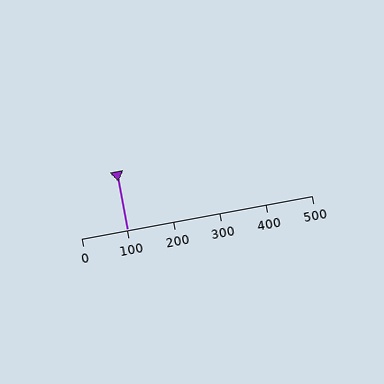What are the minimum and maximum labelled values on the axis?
The axis runs from 0 to 500.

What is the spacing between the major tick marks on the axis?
The major ticks are spaced 100 apart.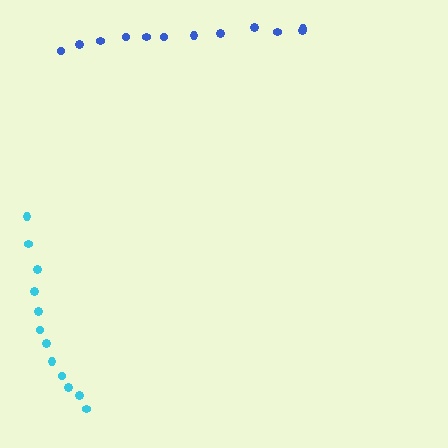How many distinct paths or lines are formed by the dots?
There are 2 distinct paths.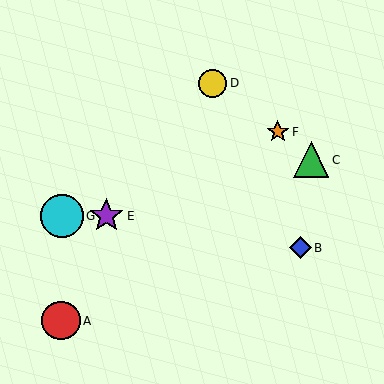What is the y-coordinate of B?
Object B is at y≈248.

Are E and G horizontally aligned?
Yes, both are at y≈216.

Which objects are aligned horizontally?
Objects E, G are aligned horizontally.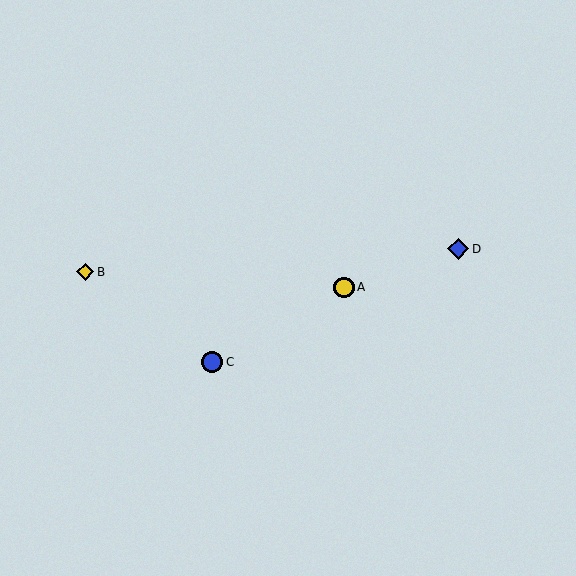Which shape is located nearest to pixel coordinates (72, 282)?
The yellow diamond (labeled B) at (85, 272) is nearest to that location.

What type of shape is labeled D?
Shape D is a blue diamond.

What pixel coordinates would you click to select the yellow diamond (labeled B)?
Click at (85, 272) to select the yellow diamond B.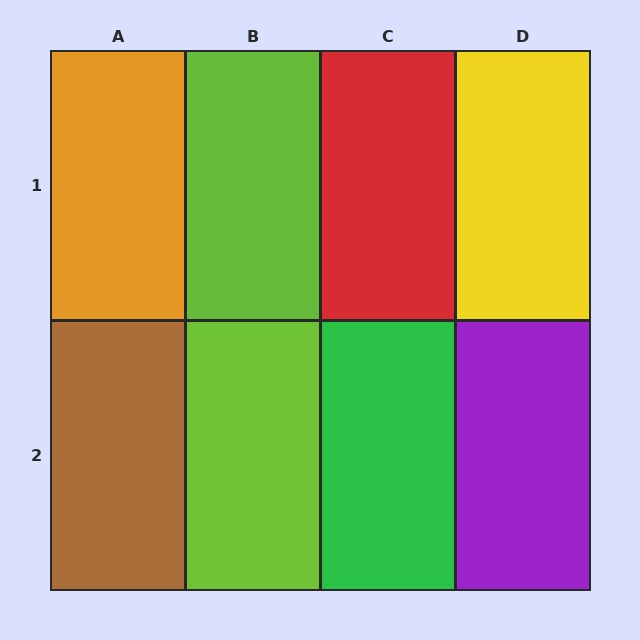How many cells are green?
1 cell is green.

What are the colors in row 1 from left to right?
Orange, lime, red, yellow.